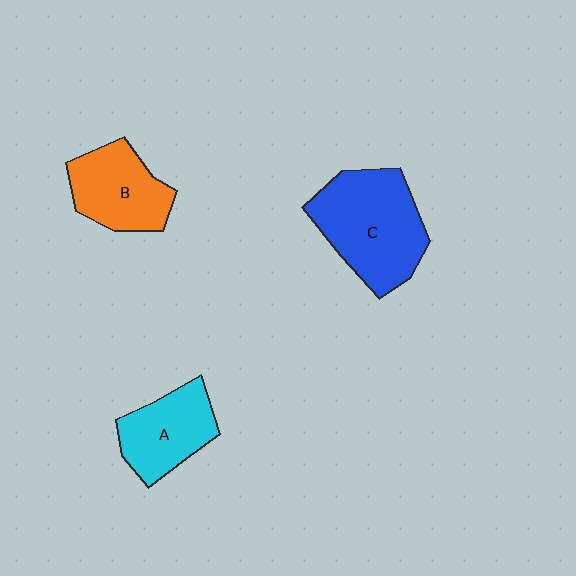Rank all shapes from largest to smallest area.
From largest to smallest: C (blue), B (orange), A (cyan).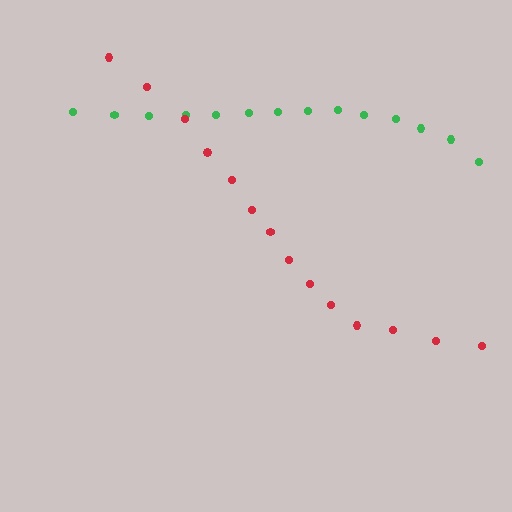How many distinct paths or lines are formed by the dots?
There are 2 distinct paths.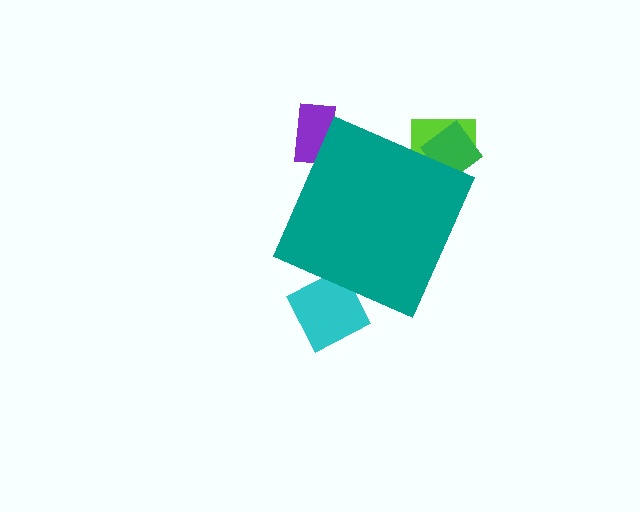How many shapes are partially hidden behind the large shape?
4 shapes are partially hidden.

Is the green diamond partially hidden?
Yes, the green diamond is partially hidden behind the teal diamond.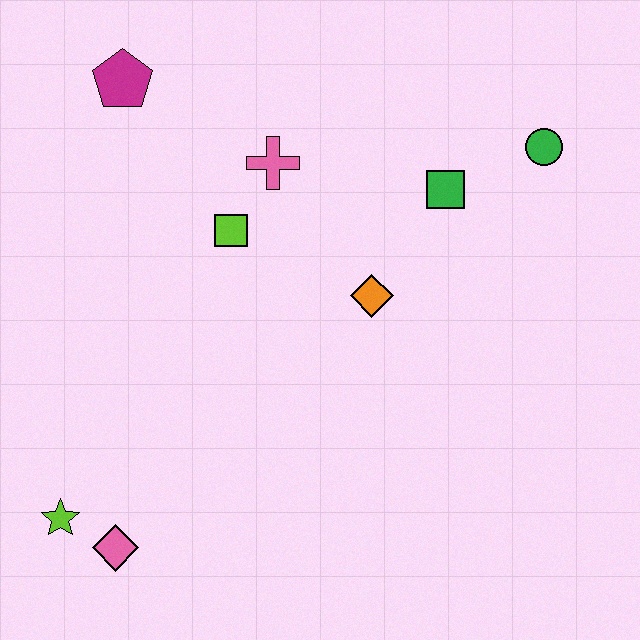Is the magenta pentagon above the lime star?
Yes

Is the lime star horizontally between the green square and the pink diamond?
No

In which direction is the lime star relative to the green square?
The lime star is to the left of the green square.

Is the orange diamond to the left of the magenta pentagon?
No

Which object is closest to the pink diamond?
The lime star is closest to the pink diamond.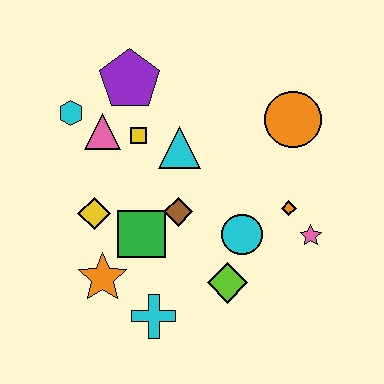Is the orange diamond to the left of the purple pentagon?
No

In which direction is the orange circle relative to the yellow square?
The orange circle is to the right of the yellow square.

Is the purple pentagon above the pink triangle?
Yes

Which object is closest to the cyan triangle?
The yellow square is closest to the cyan triangle.